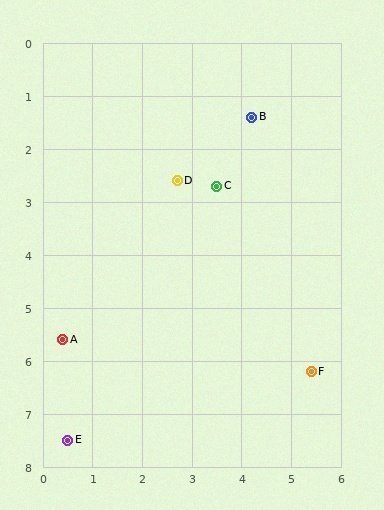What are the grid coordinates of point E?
Point E is at approximately (0.5, 7.5).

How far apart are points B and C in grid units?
Points B and C are about 1.5 grid units apart.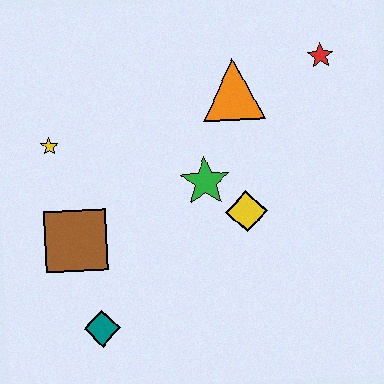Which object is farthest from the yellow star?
The red star is farthest from the yellow star.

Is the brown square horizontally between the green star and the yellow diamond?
No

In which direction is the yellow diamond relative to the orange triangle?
The yellow diamond is below the orange triangle.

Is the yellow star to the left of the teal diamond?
Yes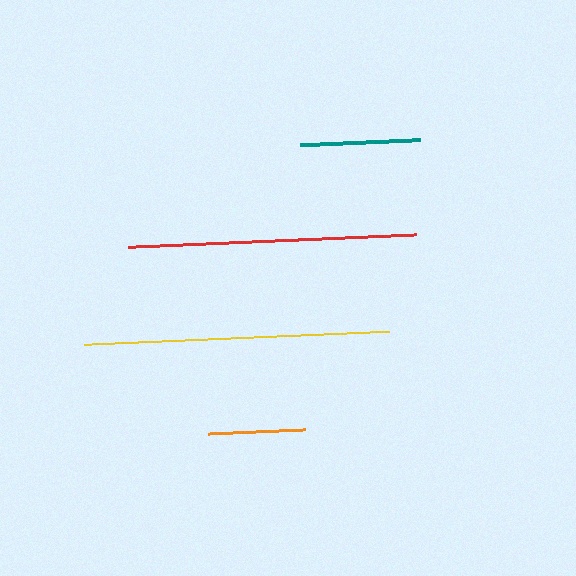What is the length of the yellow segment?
The yellow segment is approximately 305 pixels long.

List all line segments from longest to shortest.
From longest to shortest: yellow, red, teal, orange.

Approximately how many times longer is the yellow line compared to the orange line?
The yellow line is approximately 3.1 times the length of the orange line.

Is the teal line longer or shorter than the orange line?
The teal line is longer than the orange line.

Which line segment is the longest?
The yellow line is the longest at approximately 305 pixels.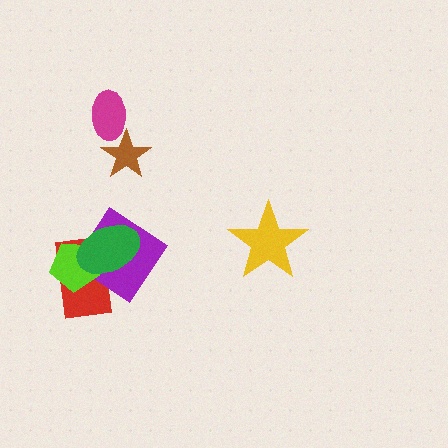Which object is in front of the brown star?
The magenta ellipse is in front of the brown star.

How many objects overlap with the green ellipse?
3 objects overlap with the green ellipse.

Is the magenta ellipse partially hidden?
No, no other shape covers it.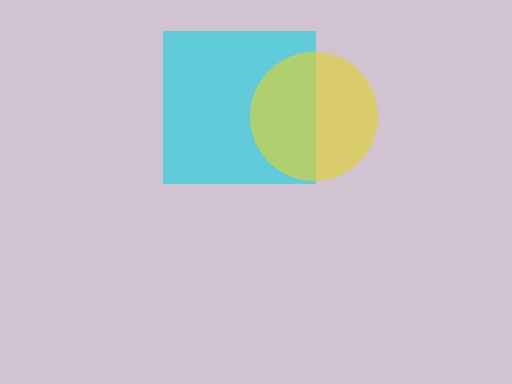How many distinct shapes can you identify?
There are 2 distinct shapes: a cyan square, a yellow circle.